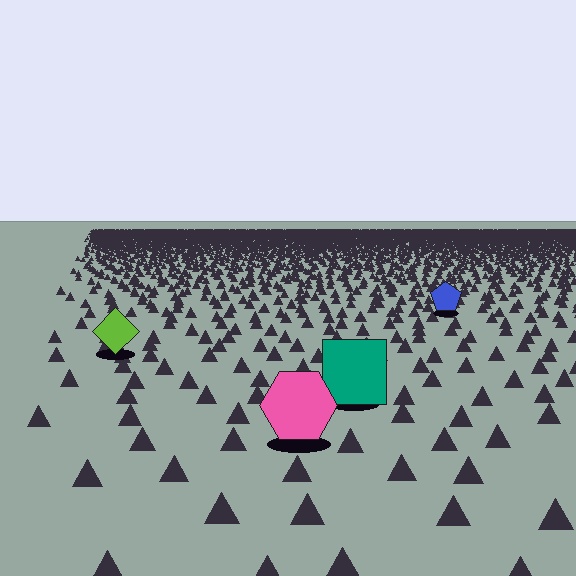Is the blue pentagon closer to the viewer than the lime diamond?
No. The lime diamond is closer — you can tell from the texture gradient: the ground texture is coarser near it.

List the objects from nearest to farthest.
From nearest to farthest: the pink hexagon, the teal square, the lime diamond, the blue pentagon.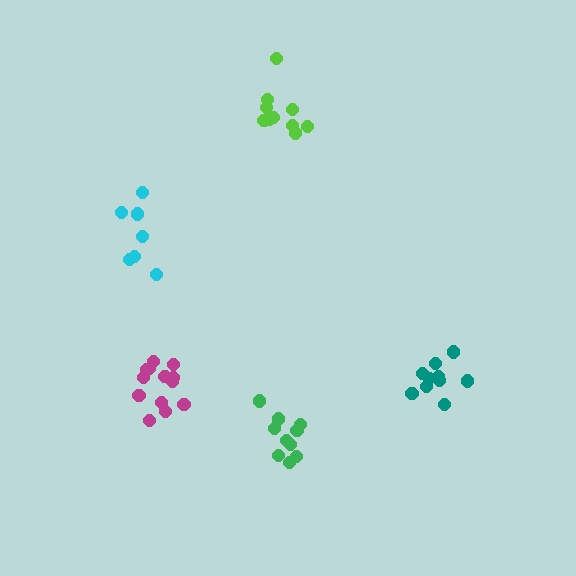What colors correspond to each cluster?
The clusters are colored: cyan, green, magenta, teal, lime.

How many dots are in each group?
Group 1: 7 dots, Group 2: 10 dots, Group 3: 13 dots, Group 4: 10 dots, Group 5: 10 dots (50 total).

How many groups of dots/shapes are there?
There are 5 groups.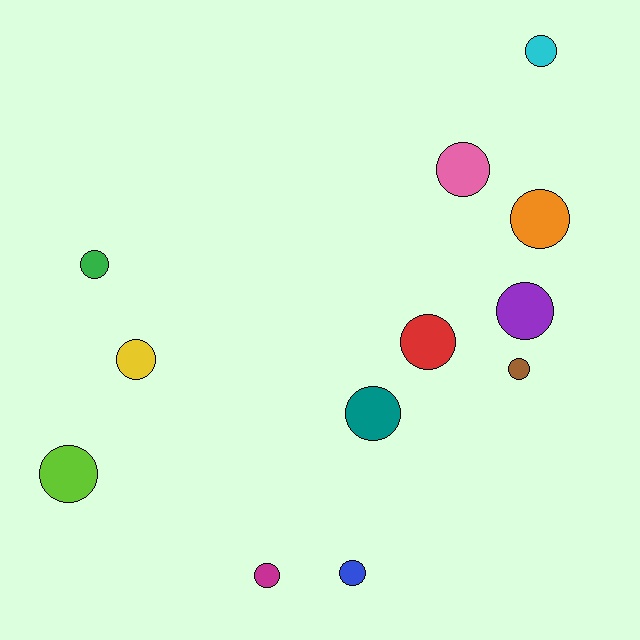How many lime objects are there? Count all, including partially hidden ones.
There is 1 lime object.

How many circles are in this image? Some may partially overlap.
There are 12 circles.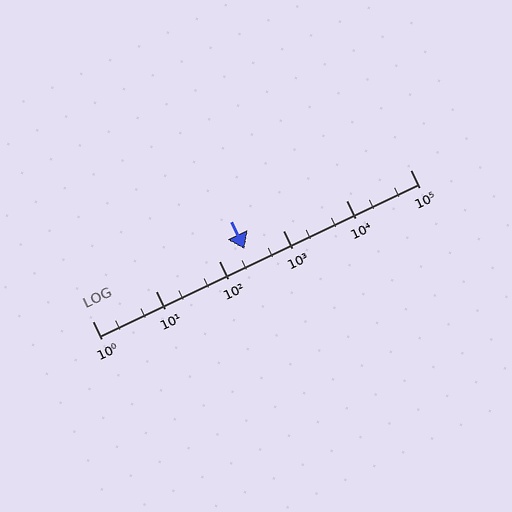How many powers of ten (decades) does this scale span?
The scale spans 5 decades, from 1 to 100000.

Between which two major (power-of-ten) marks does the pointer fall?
The pointer is between 100 and 1000.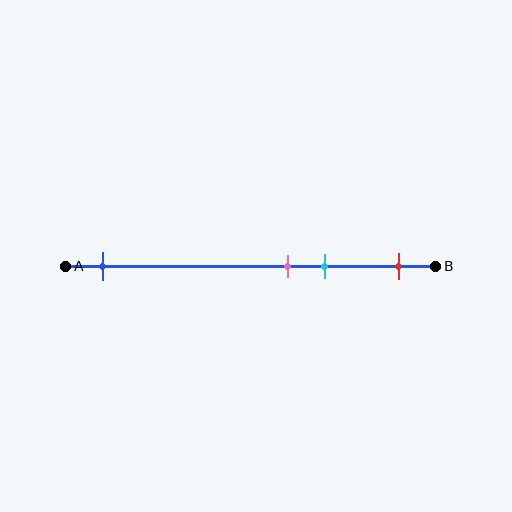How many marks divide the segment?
There are 4 marks dividing the segment.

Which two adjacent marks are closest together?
The pink and cyan marks are the closest adjacent pair.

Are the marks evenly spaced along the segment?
No, the marks are not evenly spaced.